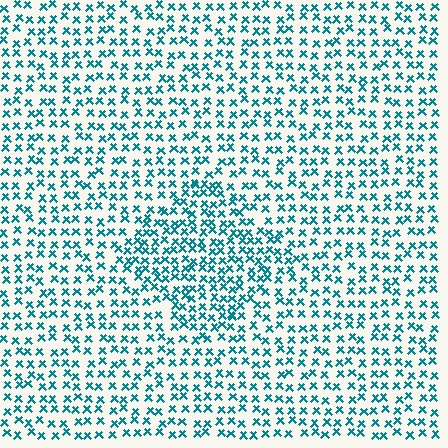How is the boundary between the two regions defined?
The boundary is defined by a change in element density (approximately 1.6x ratio). All elements are the same color, size, and shape.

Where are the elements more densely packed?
The elements are more densely packed inside the diamond boundary.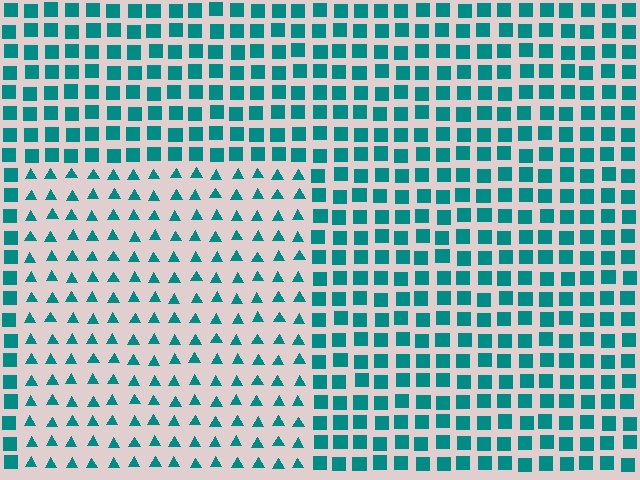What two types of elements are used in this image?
The image uses triangles inside the rectangle region and squares outside it.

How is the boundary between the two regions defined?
The boundary is defined by a change in element shape: triangles inside vs. squares outside. All elements share the same color and spacing.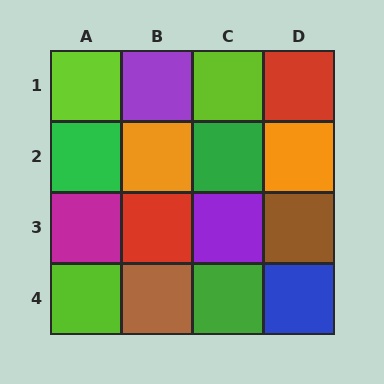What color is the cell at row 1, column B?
Purple.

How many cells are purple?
2 cells are purple.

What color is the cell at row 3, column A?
Magenta.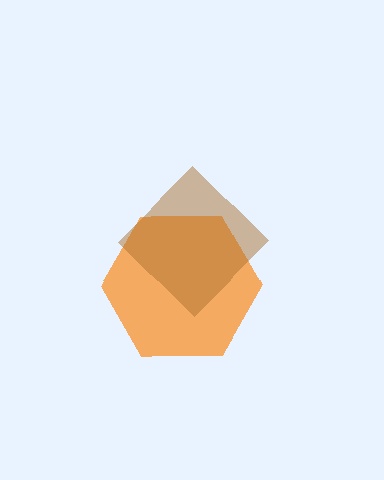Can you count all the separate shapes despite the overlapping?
Yes, there are 2 separate shapes.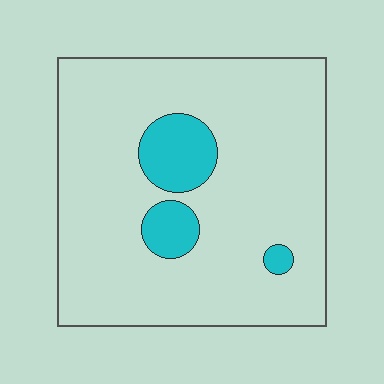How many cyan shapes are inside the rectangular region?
3.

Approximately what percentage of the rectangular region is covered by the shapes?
Approximately 10%.